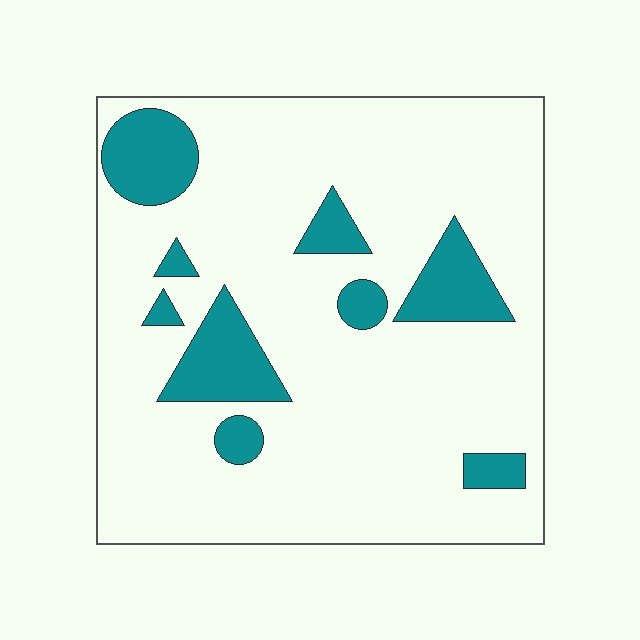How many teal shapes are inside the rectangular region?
9.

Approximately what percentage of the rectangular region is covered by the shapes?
Approximately 15%.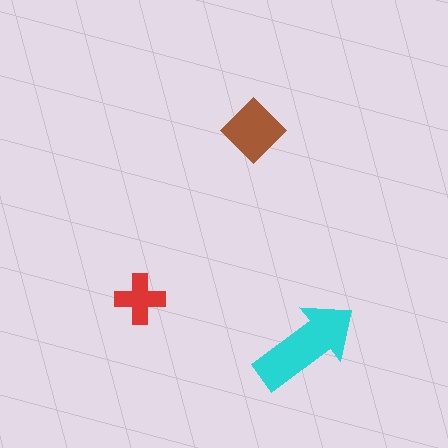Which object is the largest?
The cyan arrow.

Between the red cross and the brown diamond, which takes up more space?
The brown diamond.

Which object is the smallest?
The red cross.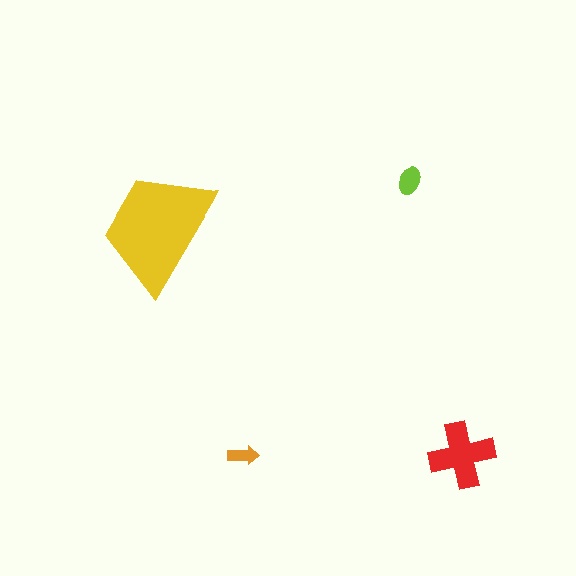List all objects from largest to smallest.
The yellow trapezoid, the red cross, the lime ellipse, the orange arrow.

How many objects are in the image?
There are 4 objects in the image.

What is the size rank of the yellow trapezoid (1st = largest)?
1st.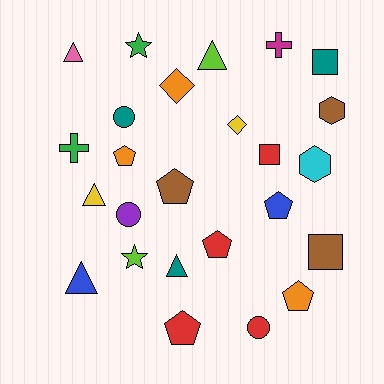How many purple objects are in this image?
There is 1 purple object.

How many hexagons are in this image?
There are 2 hexagons.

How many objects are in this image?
There are 25 objects.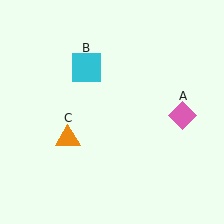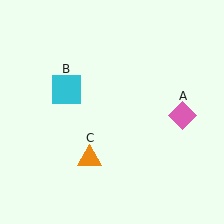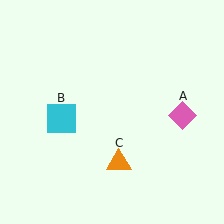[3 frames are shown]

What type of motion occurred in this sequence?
The cyan square (object B), orange triangle (object C) rotated counterclockwise around the center of the scene.